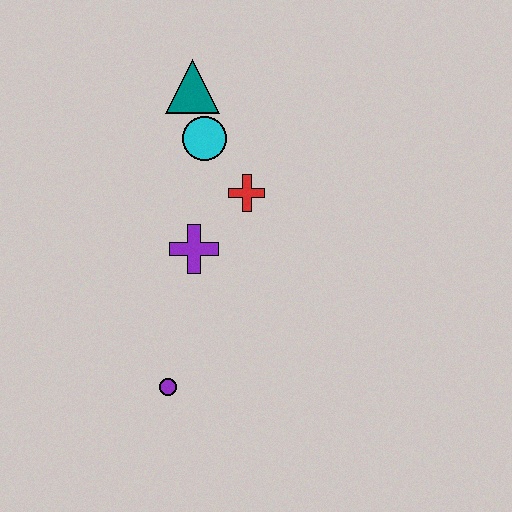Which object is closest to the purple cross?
The red cross is closest to the purple cross.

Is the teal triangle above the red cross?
Yes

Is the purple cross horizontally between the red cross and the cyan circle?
No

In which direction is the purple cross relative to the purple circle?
The purple cross is above the purple circle.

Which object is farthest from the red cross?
The purple circle is farthest from the red cross.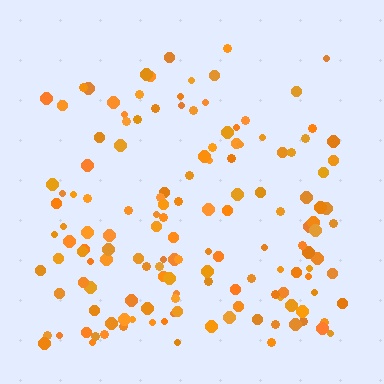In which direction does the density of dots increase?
From top to bottom, with the bottom side densest.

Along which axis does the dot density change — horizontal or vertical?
Vertical.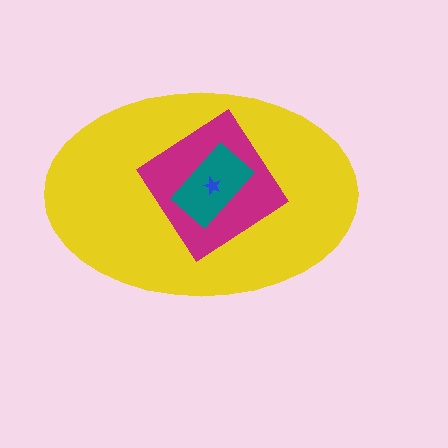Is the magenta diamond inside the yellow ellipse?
Yes.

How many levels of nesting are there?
4.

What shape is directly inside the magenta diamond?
The teal rectangle.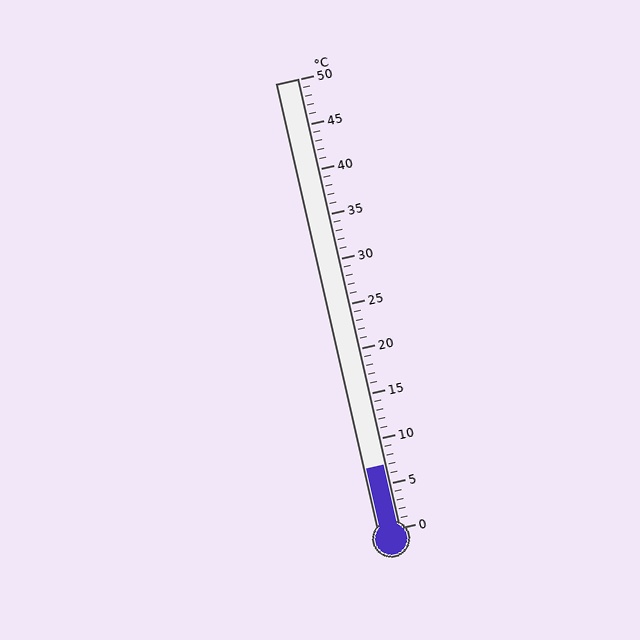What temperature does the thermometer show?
The thermometer shows approximately 7°C.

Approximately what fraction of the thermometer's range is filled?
The thermometer is filled to approximately 15% of its range.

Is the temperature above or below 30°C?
The temperature is below 30°C.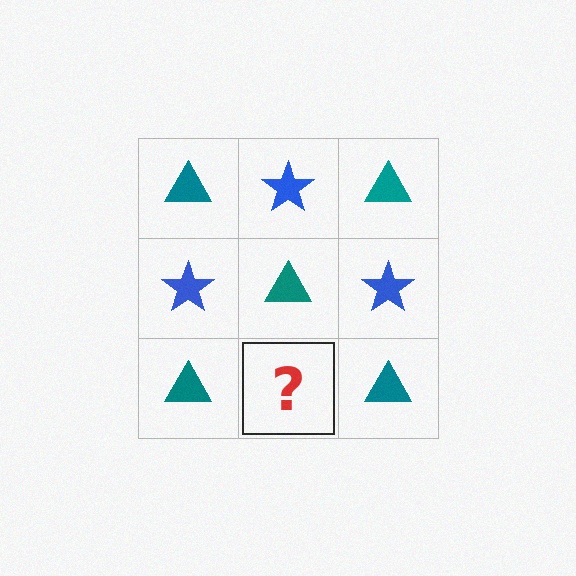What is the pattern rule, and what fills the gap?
The rule is that it alternates teal triangle and blue star in a checkerboard pattern. The gap should be filled with a blue star.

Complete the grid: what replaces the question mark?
The question mark should be replaced with a blue star.